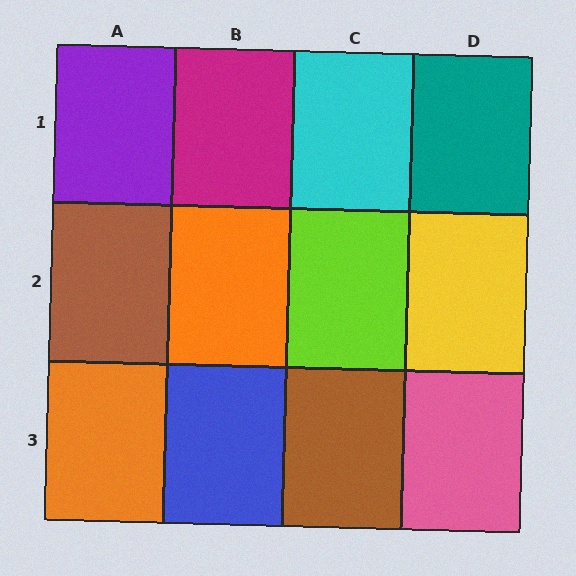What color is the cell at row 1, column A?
Purple.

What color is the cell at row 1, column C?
Cyan.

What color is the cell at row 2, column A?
Brown.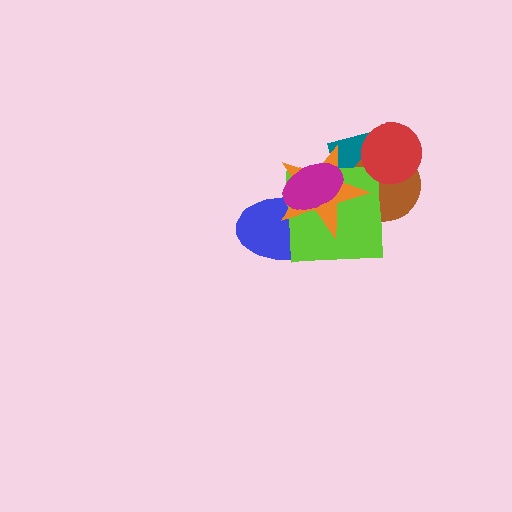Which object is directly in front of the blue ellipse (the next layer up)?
The lime square is directly in front of the blue ellipse.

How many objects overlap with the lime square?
5 objects overlap with the lime square.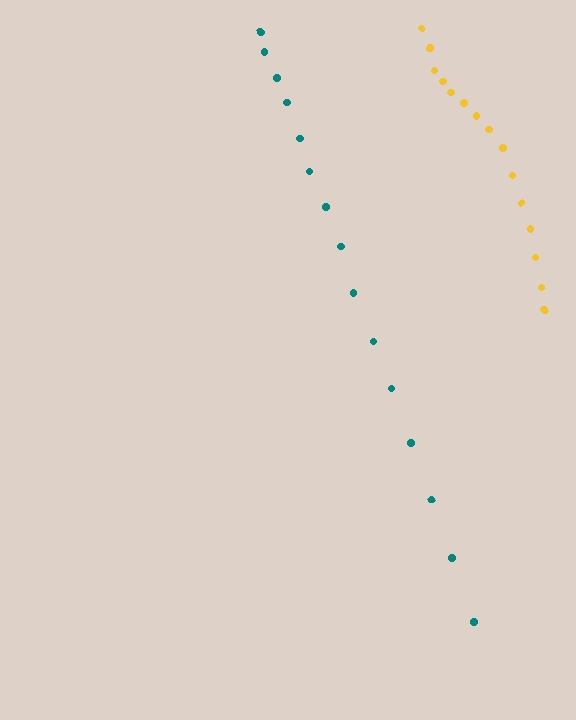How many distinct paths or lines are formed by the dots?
There are 2 distinct paths.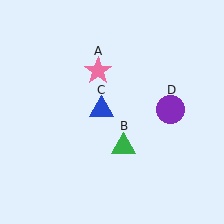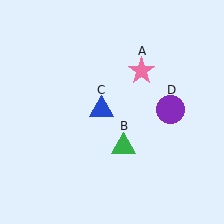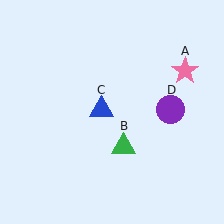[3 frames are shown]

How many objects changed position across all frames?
1 object changed position: pink star (object A).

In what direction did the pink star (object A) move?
The pink star (object A) moved right.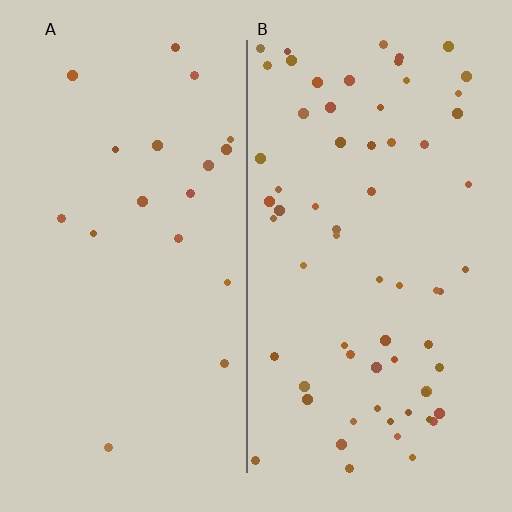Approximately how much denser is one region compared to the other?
Approximately 3.5× — region B over region A.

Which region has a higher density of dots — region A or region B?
B (the right).